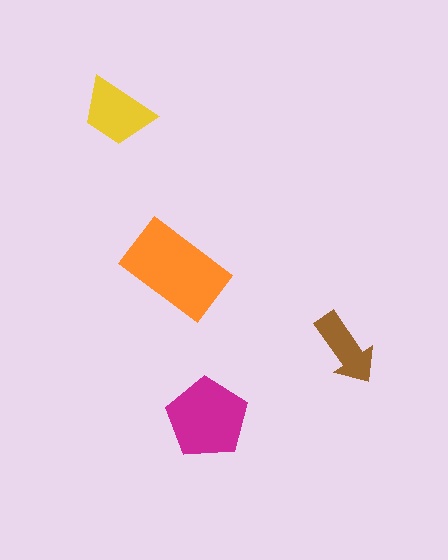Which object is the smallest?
The brown arrow.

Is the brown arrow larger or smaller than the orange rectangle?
Smaller.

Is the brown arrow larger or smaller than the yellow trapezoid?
Smaller.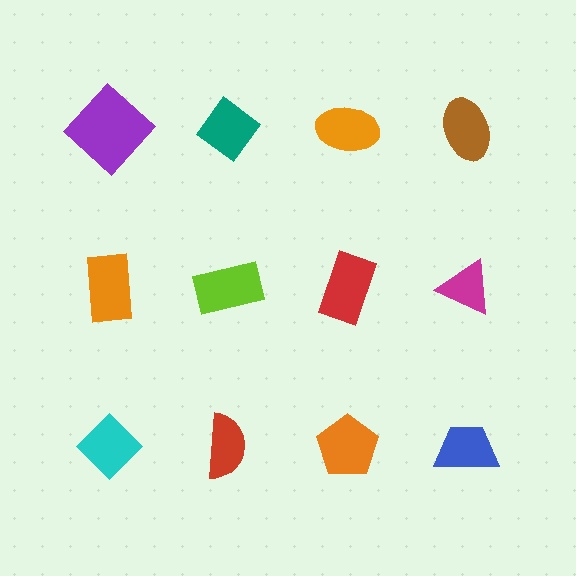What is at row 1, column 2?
A teal diamond.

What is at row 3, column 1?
A cyan diamond.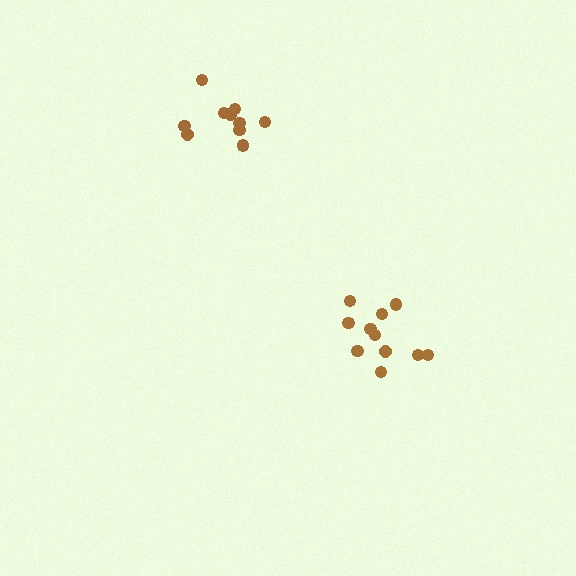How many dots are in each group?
Group 1: 11 dots, Group 2: 10 dots (21 total).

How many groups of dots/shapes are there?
There are 2 groups.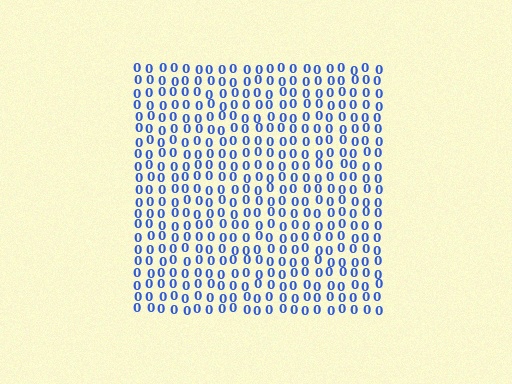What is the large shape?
The large shape is a square.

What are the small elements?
The small elements are digit 0's.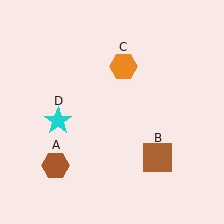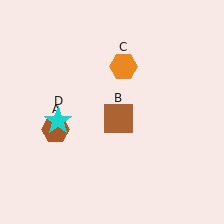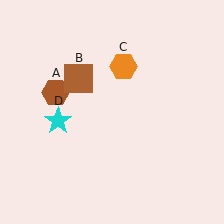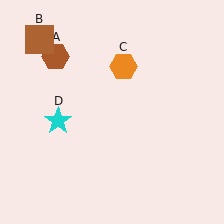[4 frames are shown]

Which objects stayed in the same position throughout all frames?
Orange hexagon (object C) and cyan star (object D) remained stationary.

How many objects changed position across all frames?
2 objects changed position: brown hexagon (object A), brown square (object B).